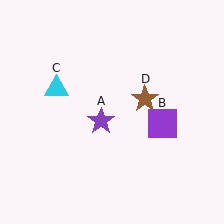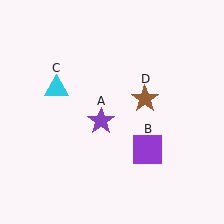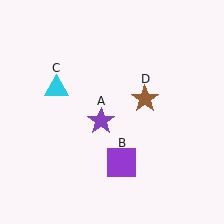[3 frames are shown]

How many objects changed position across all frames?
1 object changed position: purple square (object B).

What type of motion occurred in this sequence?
The purple square (object B) rotated clockwise around the center of the scene.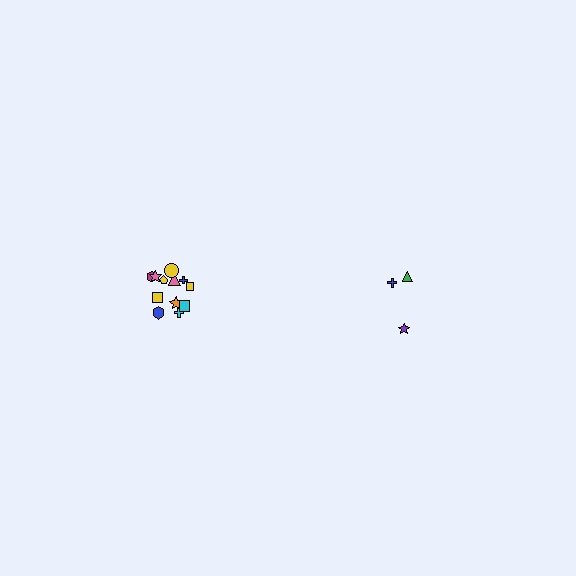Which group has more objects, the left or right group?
The left group.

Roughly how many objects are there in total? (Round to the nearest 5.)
Roughly 15 objects in total.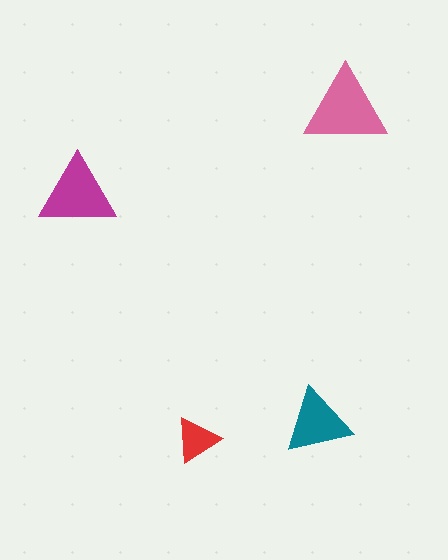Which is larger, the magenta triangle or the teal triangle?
The magenta one.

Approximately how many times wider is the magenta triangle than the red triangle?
About 1.5 times wider.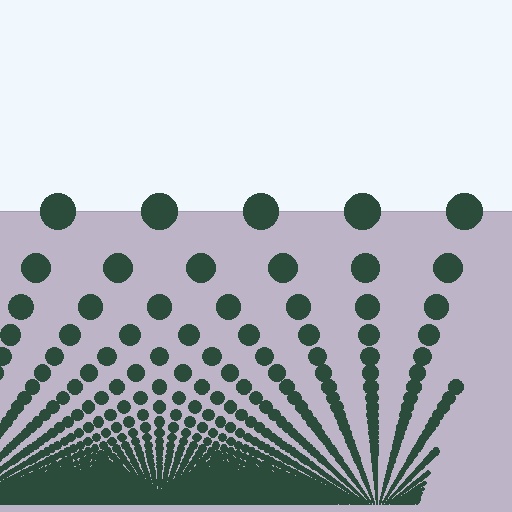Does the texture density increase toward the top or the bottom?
Density increases toward the bottom.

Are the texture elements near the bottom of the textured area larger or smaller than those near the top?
Smaller. The gradient is inverted — elements near the bottom are smaller and denser.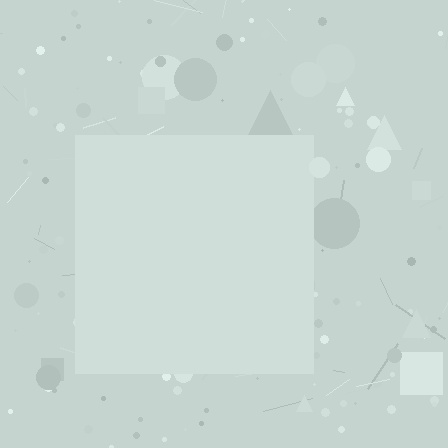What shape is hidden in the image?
A square is hidden in the image.